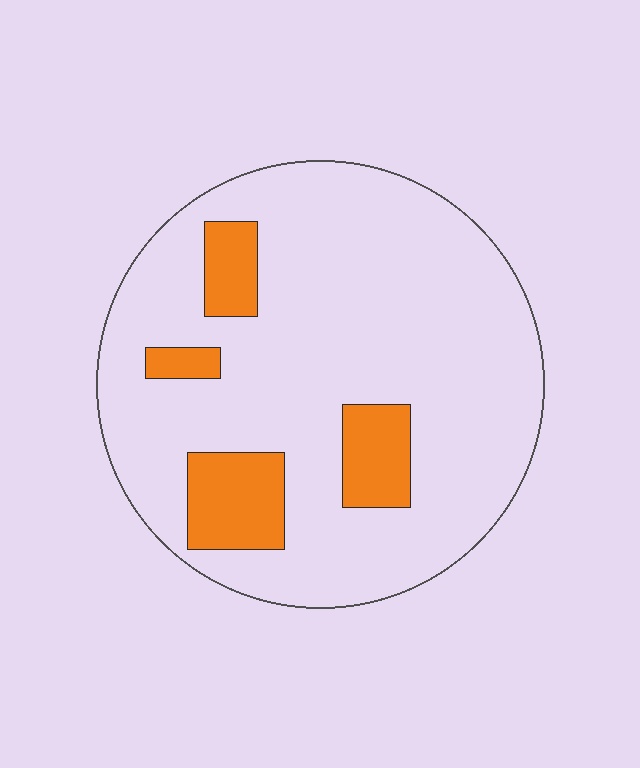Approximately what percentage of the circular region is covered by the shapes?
Approximately 15%.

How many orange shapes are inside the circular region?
4.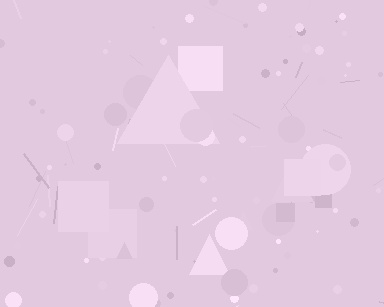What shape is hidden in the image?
A triangle is hidden in the image.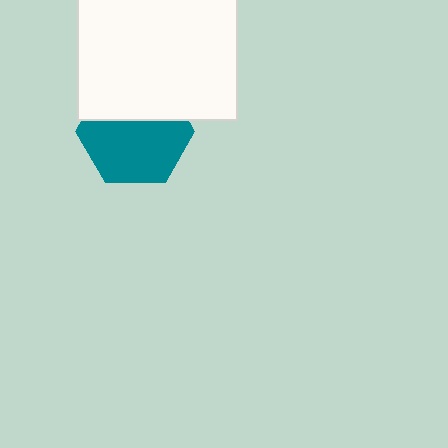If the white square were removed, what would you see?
You would see the complete teal hexagon.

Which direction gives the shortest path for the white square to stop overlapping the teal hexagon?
Moving up gives the shortest separation.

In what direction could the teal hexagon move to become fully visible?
The teal hexagon could move down. That would shift it out from behind the white square entirely.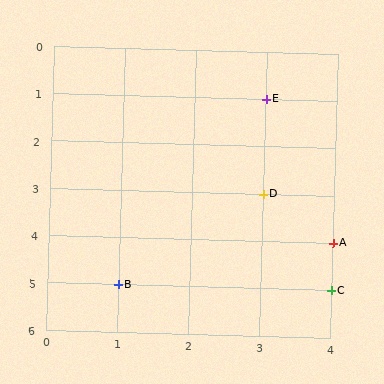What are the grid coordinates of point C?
Point C is at grid coordinates (4, 5).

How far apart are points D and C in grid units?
Points D and C are 1 column and 2 rows apart (about 2.2 grid units diagonally).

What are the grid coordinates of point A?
Point A is at grid coordinates (4, 4).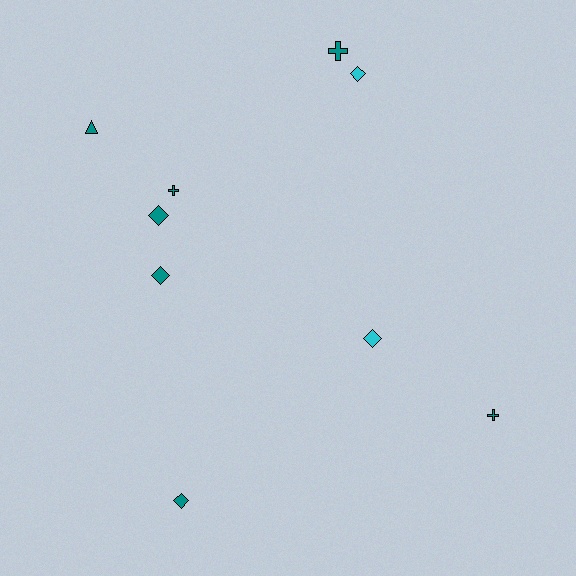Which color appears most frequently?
Teal, with 7 objects.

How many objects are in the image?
There are 9 objects.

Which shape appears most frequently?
Diamond, with 5 objects.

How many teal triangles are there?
There is 1 teal triangle.